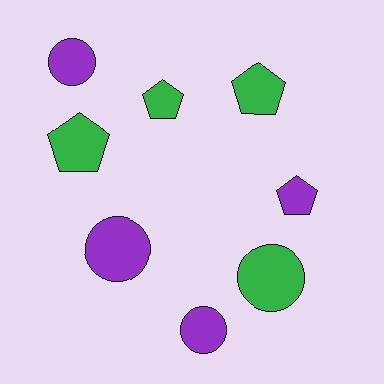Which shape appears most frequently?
Circle, with 4 objects.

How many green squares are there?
There are no green squares.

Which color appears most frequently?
Purple, with 4 objects.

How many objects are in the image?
There are 8 objects.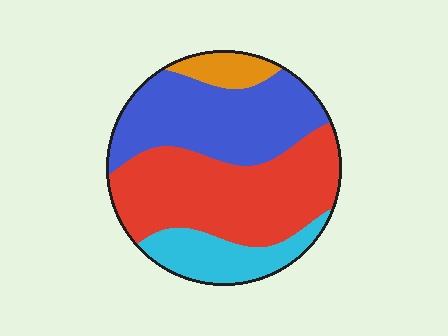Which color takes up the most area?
Red, at roughly 45%.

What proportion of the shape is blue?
Blue takes up about one third (1/3) of the shape.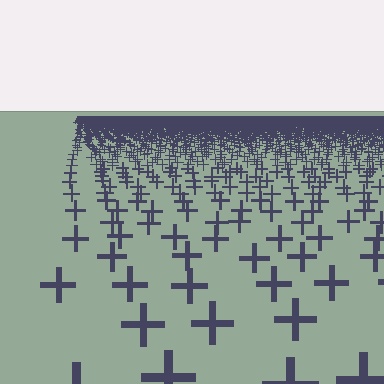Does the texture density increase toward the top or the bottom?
Density increases toward the top.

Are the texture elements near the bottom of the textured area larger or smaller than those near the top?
Larger. Near the bottom, elements are closer to the viewer and appear at a bigger on-screen size.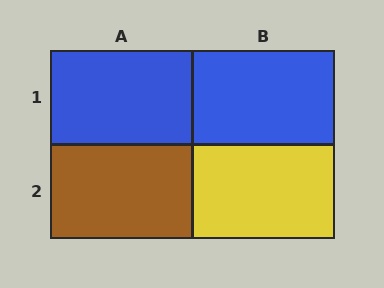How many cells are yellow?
1 cell is yellow.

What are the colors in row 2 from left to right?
Brown, yellow.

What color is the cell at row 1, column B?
Blue.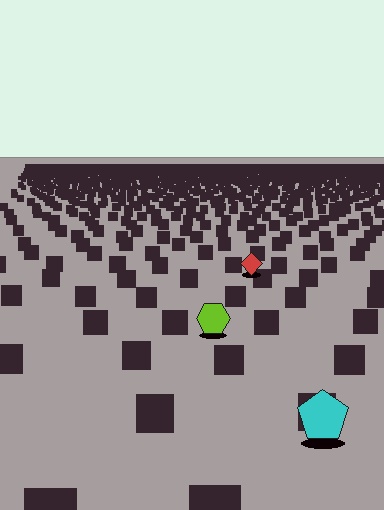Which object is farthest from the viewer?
The red diamond is farthest from the viewer. It appears smaller and the ground texture around it is denser.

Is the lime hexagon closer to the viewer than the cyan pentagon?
No. The cyan pentagon is closer — you can tell from the texture gradient: the ground texture is coarser near it.